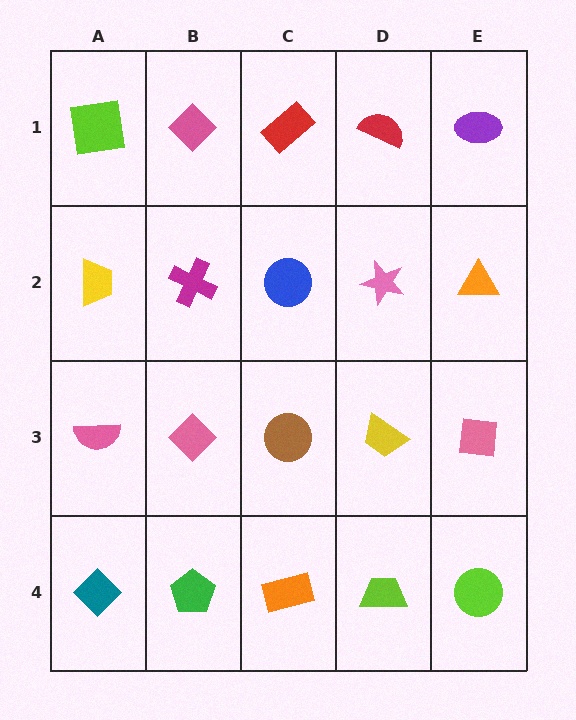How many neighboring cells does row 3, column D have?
4.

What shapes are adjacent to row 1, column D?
A pink star (row 2, column D), a red rectangle (row 1, column C), a purple ellipse (row 1, column E).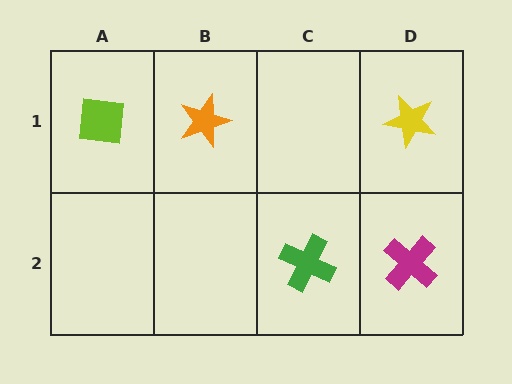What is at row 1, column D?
A yellow star.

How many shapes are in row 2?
2 shapes.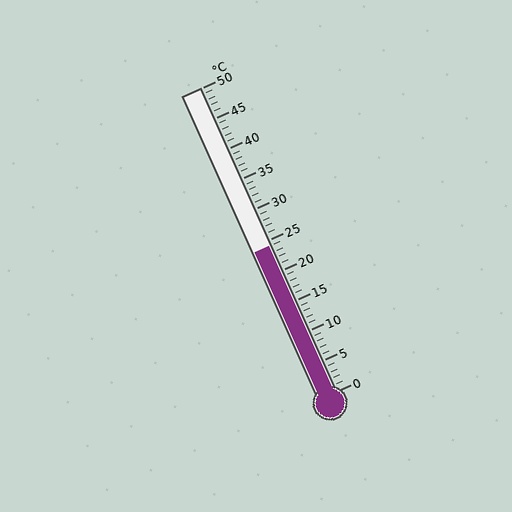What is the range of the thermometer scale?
The thermometer scale ranges from 0°C to 50°C.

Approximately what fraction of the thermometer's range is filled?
The thermometer is filled to approximately 50% of its range.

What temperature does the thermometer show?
The thermometer shows approximately 24°C.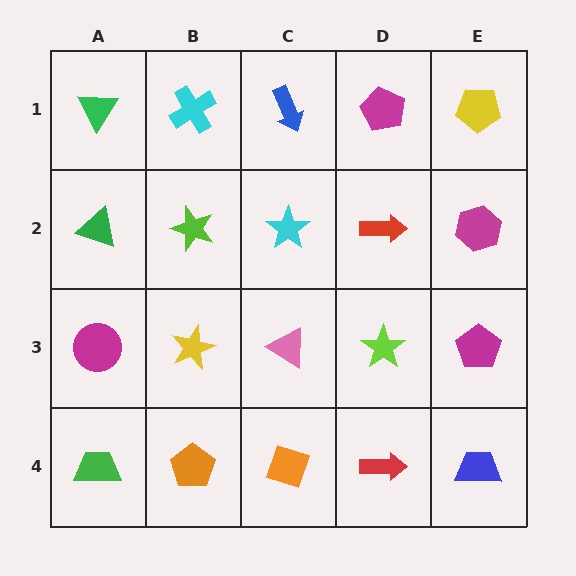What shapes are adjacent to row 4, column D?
A lime star (row 3, column D), an orange diamond (row 4, column C), a blue trapezoid (row 4, column E).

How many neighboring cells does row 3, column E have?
3.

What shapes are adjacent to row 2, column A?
A green triangle (row 1, column A), a magenta circle (row 3, column A), a lime star (row 2, column B).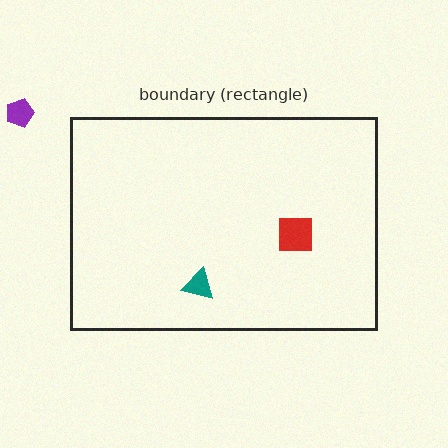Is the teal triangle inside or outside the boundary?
Inside.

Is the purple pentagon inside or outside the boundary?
Outside.